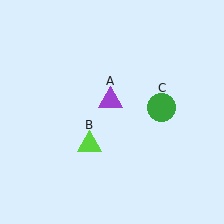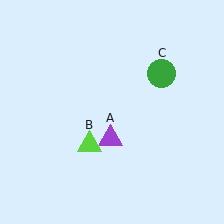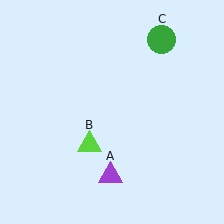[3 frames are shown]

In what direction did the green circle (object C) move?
The green circle (object C) moved up.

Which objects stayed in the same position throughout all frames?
Lime triangle (object B) remained stationary.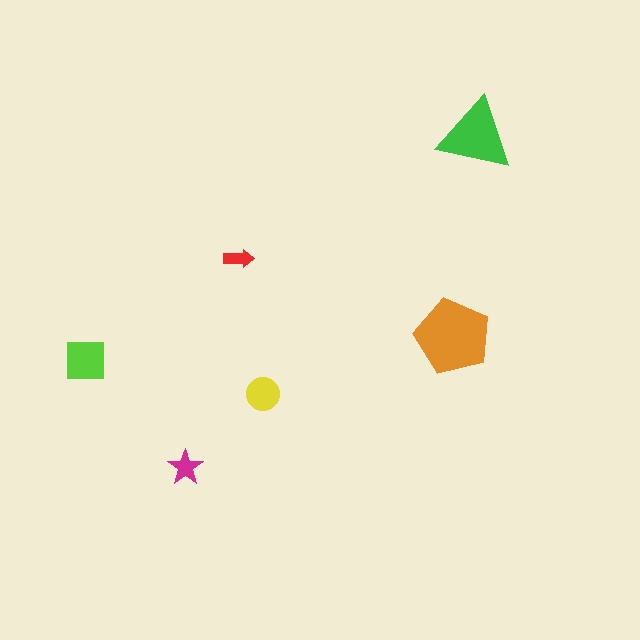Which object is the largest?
The orange pentagon.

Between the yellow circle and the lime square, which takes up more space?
The lime square.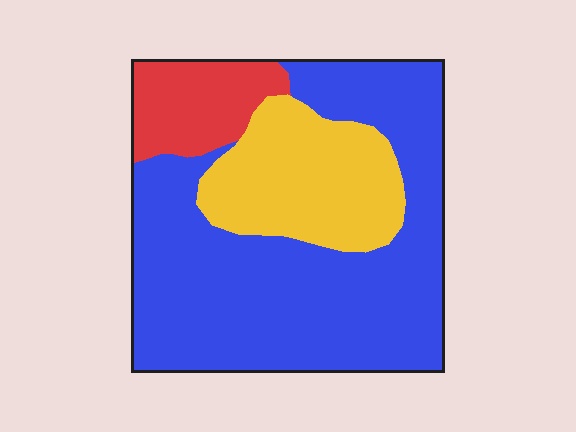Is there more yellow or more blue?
Blue.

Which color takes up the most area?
Blue, at roughly 65%.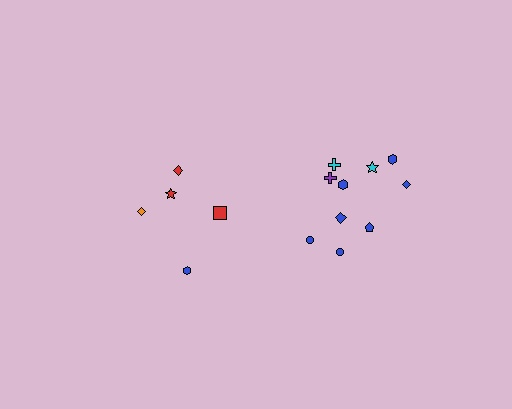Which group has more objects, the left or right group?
The right group.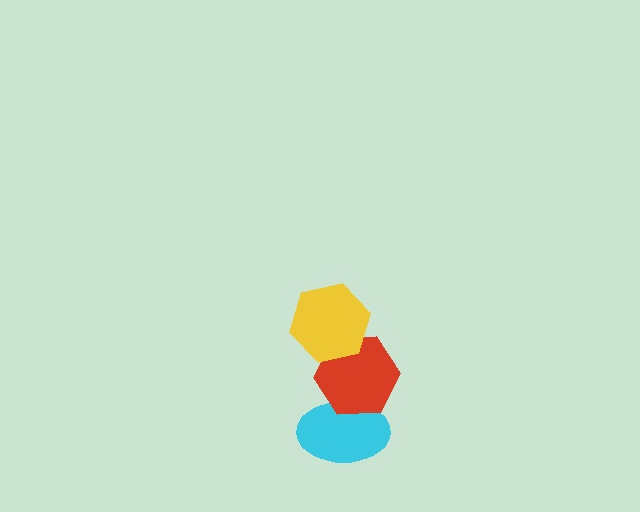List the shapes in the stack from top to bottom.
From top to bottom: the yellow hexagon, the red hexagon, the cyan ellipse.